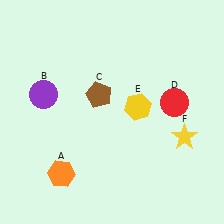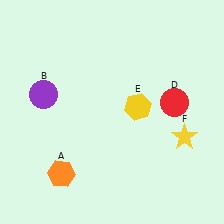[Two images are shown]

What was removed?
The brown pentagon (C) was removed in Image 2.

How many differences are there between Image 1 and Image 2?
There is 1 difference between the two images.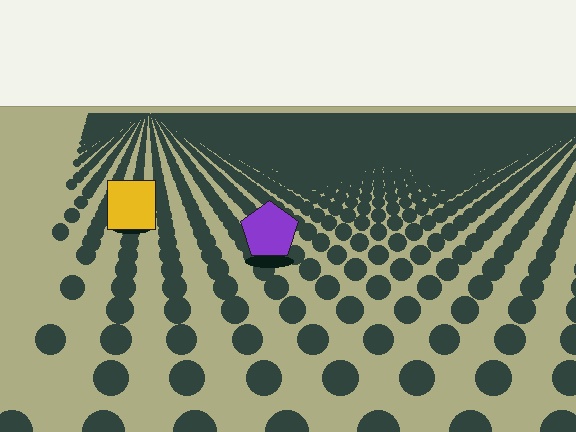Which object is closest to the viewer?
The purple pentagon is closest. The texture marks near it are larger and more spread out.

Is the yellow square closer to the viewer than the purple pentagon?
No. The purple pentagon is closer — you can tell from the texture gradient: the ground texture is coarser near it.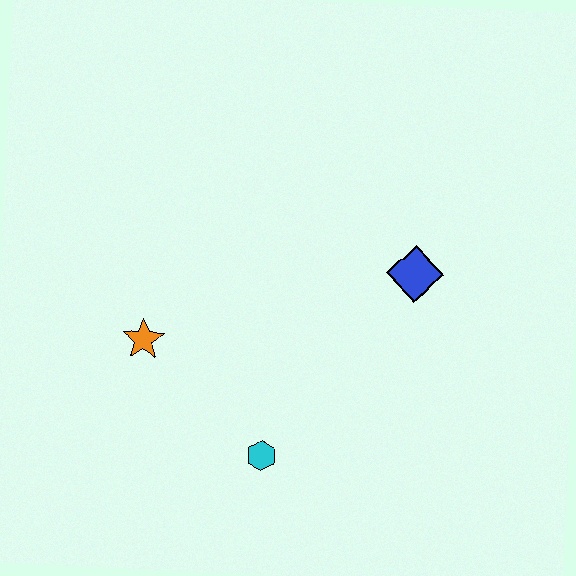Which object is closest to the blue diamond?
The cyan hexagon is closest to the blue diamond.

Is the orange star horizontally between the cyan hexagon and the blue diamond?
No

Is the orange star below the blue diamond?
Yes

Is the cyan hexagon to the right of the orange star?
Yes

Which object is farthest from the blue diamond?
The orange star is farthest from the blue diamond.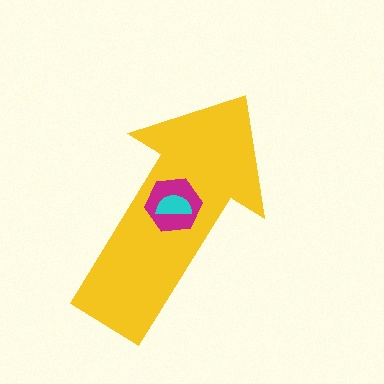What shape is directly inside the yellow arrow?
The magenta hexagon.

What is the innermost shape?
The cyan semicircle.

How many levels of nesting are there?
3.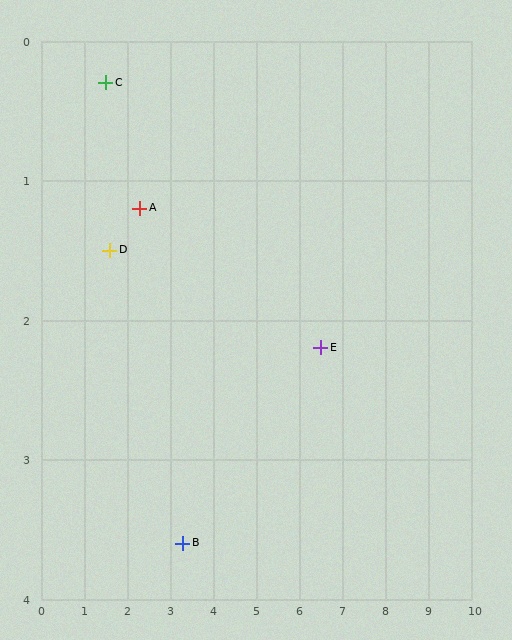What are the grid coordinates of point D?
Point D is at approximately (1.6, 1.5).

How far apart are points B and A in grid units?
Points B and A are about 2.6 grid units apart.